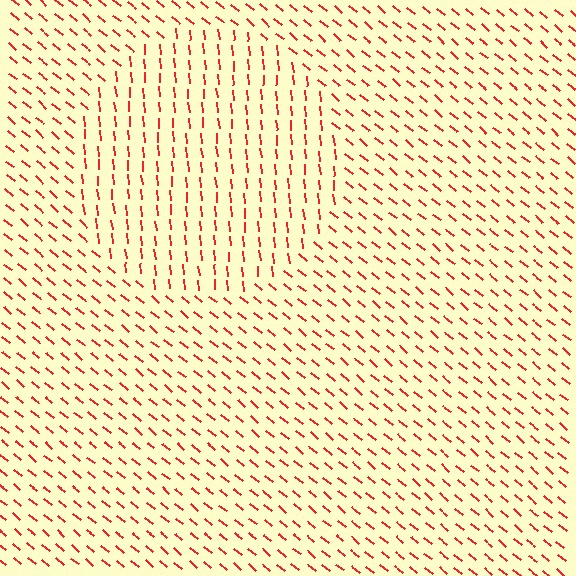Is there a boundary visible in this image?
Yes, there is a texture boundary formed by a change in line orientation.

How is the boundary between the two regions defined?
The boundary is defined purely by a change in line orientation (approximately 45 degrees difference). All lines are the same color and thickness.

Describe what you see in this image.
The image is filled with small red line segments. A circle region in the image has lines oriented differently from the surrounding lines, creating a visible texture boundary.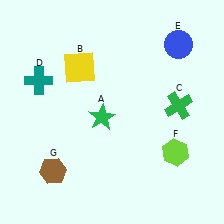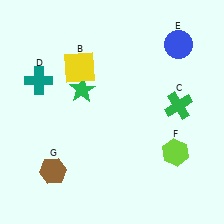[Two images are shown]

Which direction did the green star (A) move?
The green star (A) moved up.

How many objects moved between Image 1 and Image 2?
1 object moved between the two images.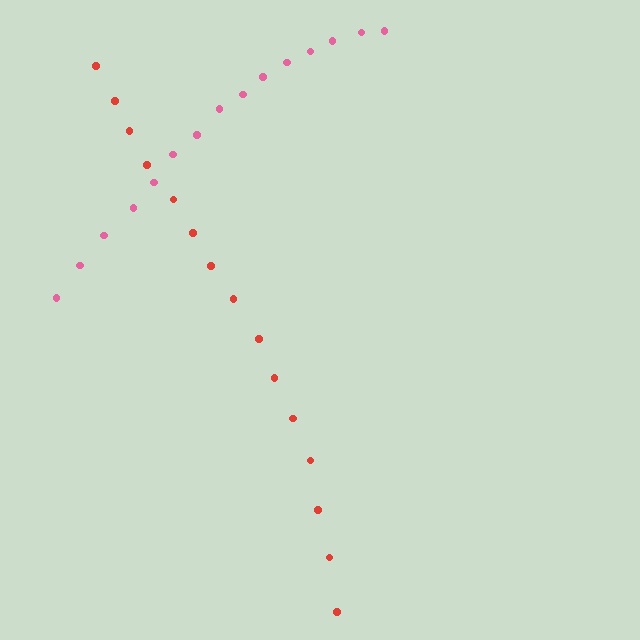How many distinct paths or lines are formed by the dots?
There are 2 distinct paths.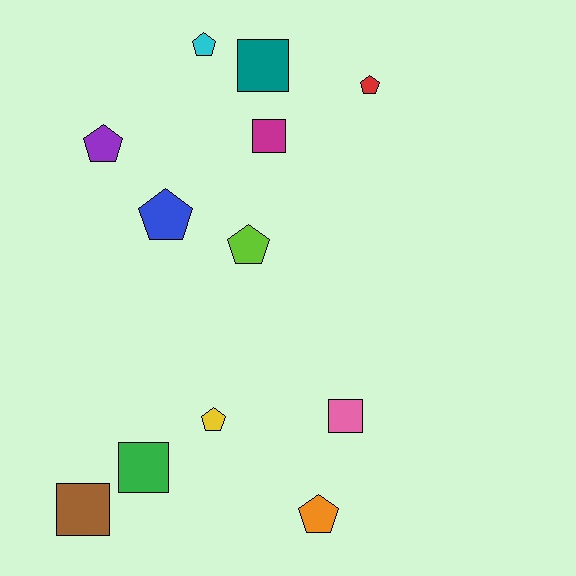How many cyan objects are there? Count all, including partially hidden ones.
There is 1 cyan object.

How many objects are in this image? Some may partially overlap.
There are 12 objects.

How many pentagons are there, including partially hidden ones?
There are 7 pentagons.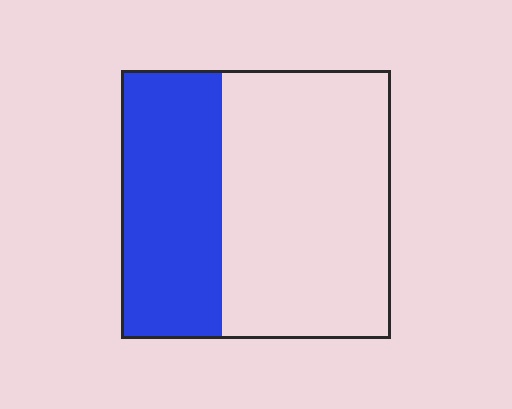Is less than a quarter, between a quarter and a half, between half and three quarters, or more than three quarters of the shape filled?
Between a quarter and a half.